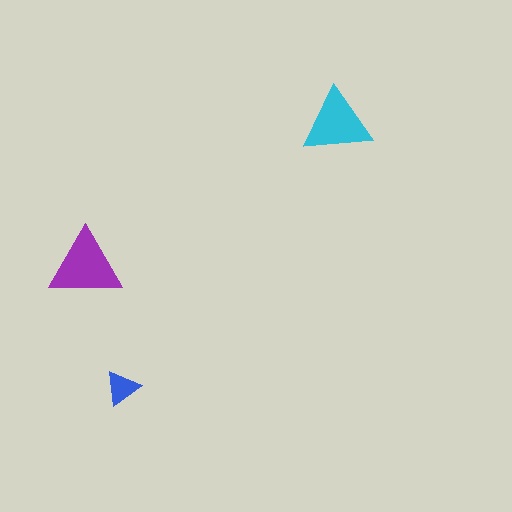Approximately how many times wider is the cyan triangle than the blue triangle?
About 2 times wider.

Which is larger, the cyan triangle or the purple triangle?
The purple one.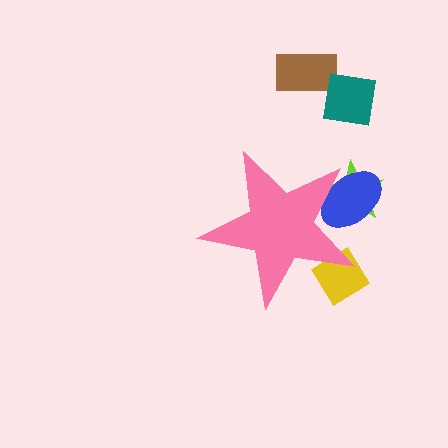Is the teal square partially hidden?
No, the teal square is fully visible.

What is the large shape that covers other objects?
A pink star.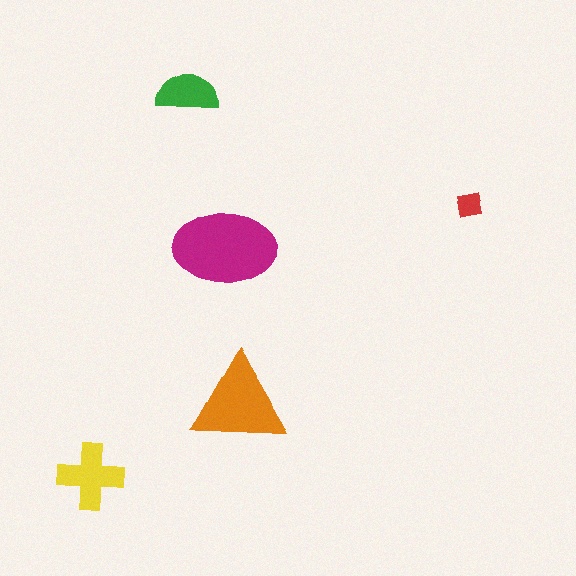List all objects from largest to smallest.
The magenta ellipse, the orange triangle, the yellow cross, the green semicircle, the red square.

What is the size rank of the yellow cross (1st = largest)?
3rd.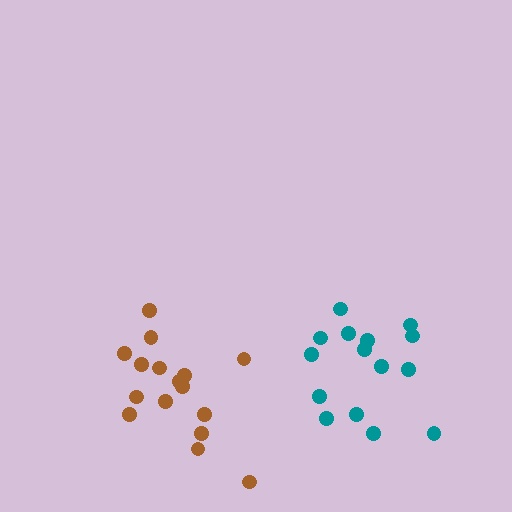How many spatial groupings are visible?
There are 2 spatial groupings.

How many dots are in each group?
Group 1: 15 dots, Group 2: 16 dots (31 total).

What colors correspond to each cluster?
The clusters are colored: teal, brown.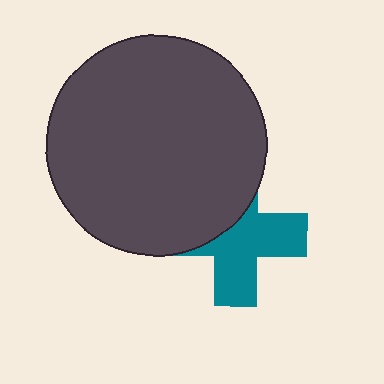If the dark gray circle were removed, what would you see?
You would see the complete teal cross.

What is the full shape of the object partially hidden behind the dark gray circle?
The partially hidden object is a teal cross.